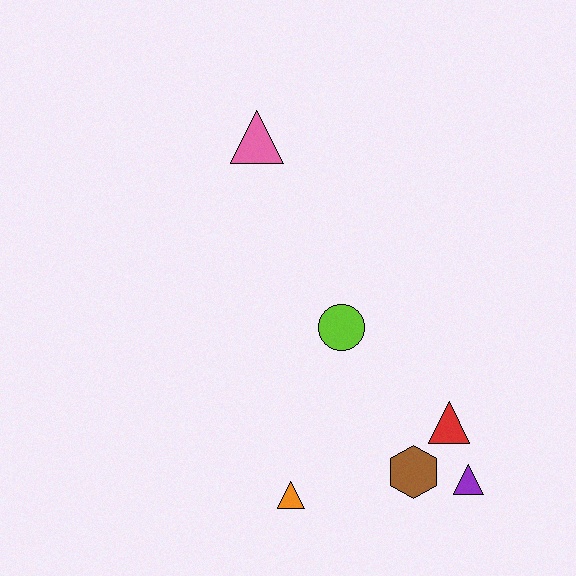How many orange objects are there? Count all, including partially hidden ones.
There is 1 orange object.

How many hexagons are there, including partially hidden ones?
There is 1 hexagon.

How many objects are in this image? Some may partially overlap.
There are 6 objects.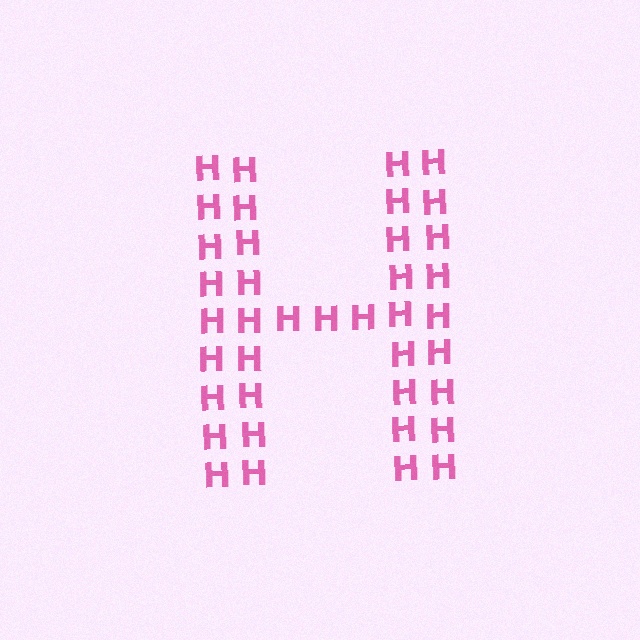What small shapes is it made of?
It is made of small letter H's.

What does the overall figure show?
The overall figure shows the letter H.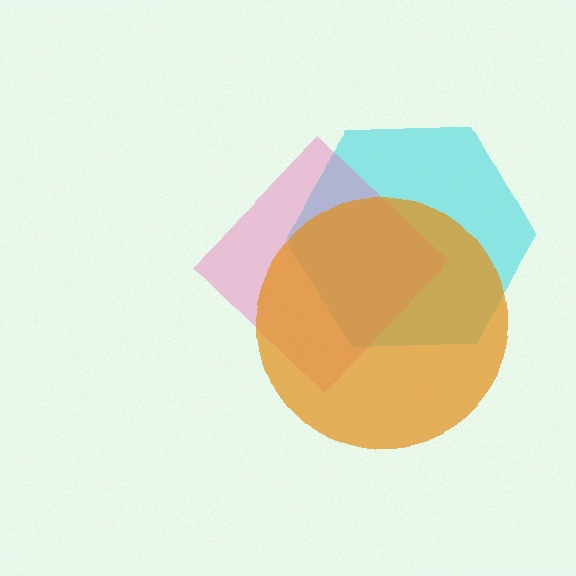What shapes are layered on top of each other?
The layered shapes are: a cyan hexagon, a pink diamond, an orange circle.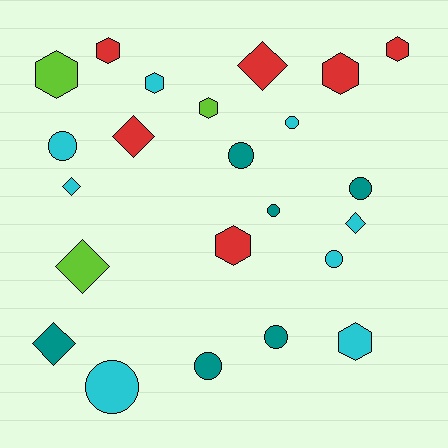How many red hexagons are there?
There are 4 red hexagons.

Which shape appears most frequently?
Circle, with 9 objects.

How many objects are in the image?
There are 23 objects.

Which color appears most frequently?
Cyan, with 8 objects.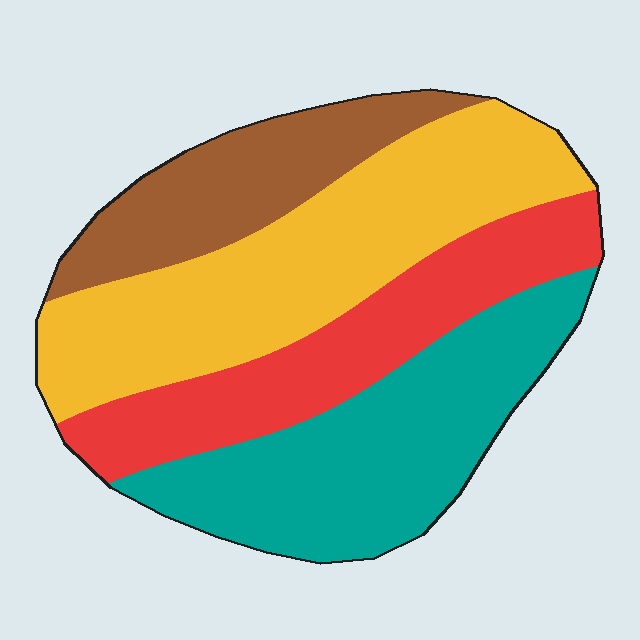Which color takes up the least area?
Brown, at roughly 15%.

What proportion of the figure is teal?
Teal takes up about one quarter (1/4) of the figure.